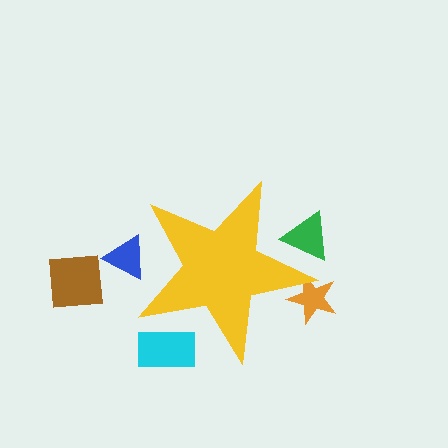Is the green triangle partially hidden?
Yes, the green triangle is partially hidden behind the yellow star.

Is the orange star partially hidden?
Yes, the orange star is partially hidden behind the yellow star.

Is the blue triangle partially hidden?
Yes, the blue triangle is partially hidden behind the yellow star.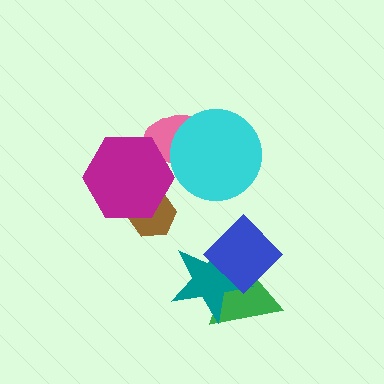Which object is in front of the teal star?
The blue diamond is in front of the teal star.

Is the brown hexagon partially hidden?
Yes, it is partially covered by another shape.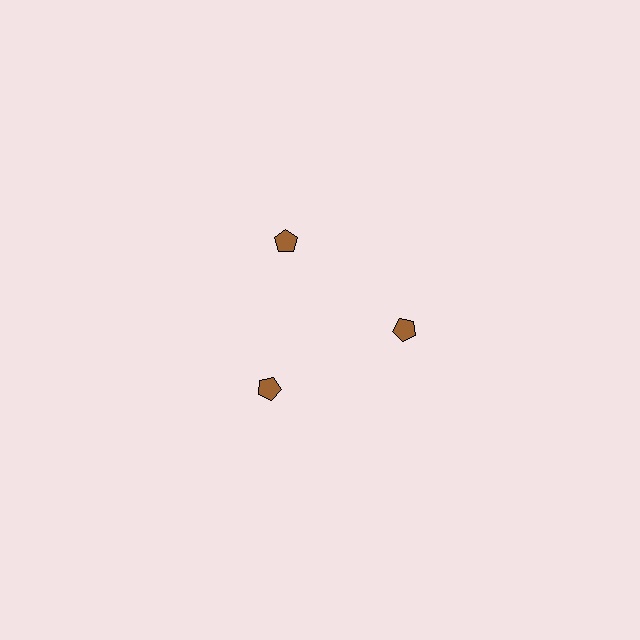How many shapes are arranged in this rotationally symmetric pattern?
There are 3 shapes, arranged in 3 groups of 1.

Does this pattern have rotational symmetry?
Yes, this pattern has 3-fold rotational symmetry. It looks the same after rotating 120 degrees around the center.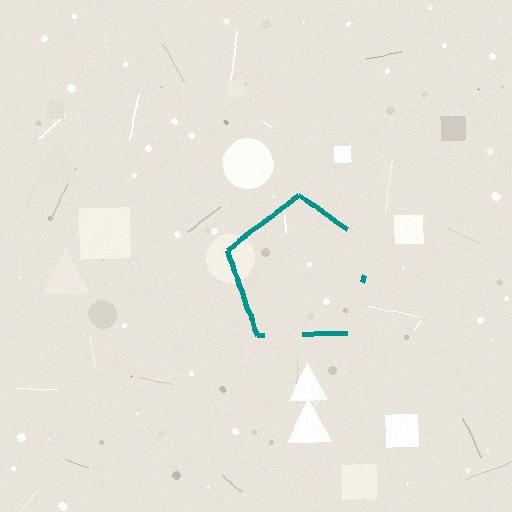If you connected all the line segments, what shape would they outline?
They would outline a pentagon.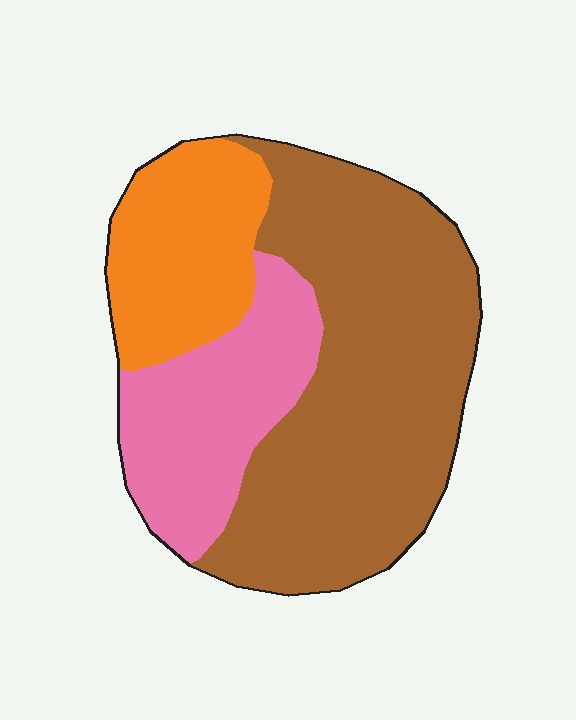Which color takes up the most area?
Brown, at roughly 55%.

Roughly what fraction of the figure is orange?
Orange takes up about one fifth (1/5) of the figure.